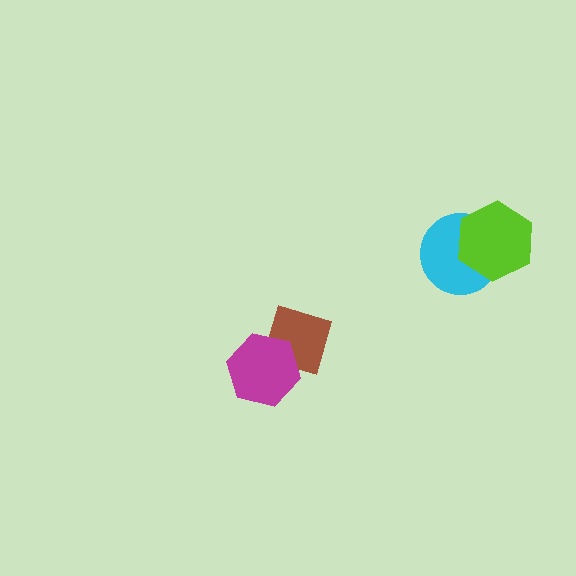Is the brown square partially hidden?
Yes, it is partially covered by another shape.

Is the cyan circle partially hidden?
Yes, it is partially covered by another shape.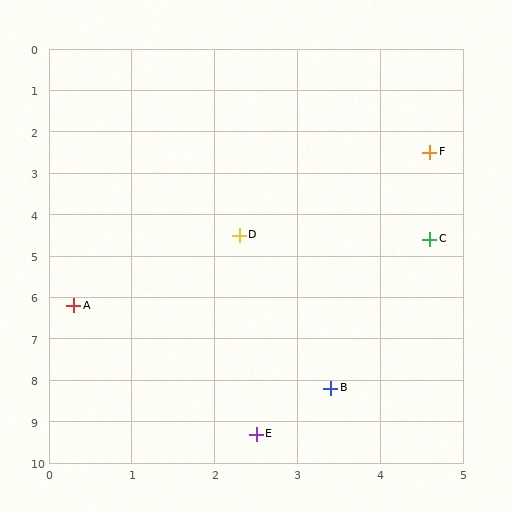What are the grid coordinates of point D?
Point D is at approximately (2.3, 4.5).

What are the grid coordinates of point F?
Point F is at approximately (4.6, 2.5).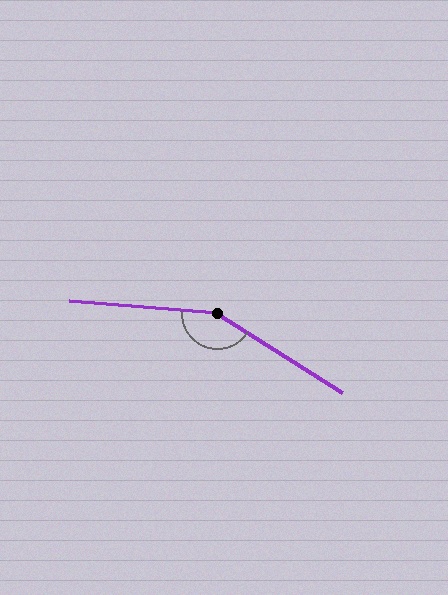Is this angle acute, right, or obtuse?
It is obtuse.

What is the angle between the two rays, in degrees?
Approximately 152 degrees.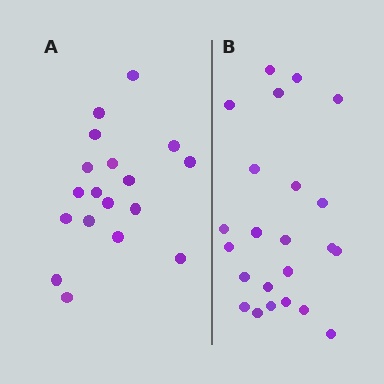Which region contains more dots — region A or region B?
Region B (the right region) has more dots.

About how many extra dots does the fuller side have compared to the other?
Region B has about 5 more dots than region A.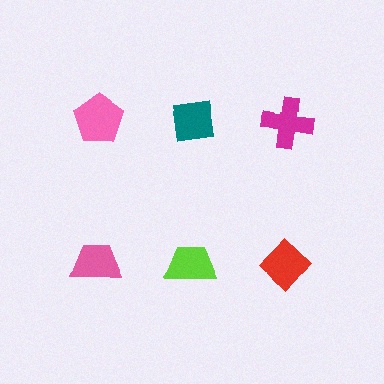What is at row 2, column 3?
A red diamond.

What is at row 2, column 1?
A pink trapezoid.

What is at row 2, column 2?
A lime trapezoid.